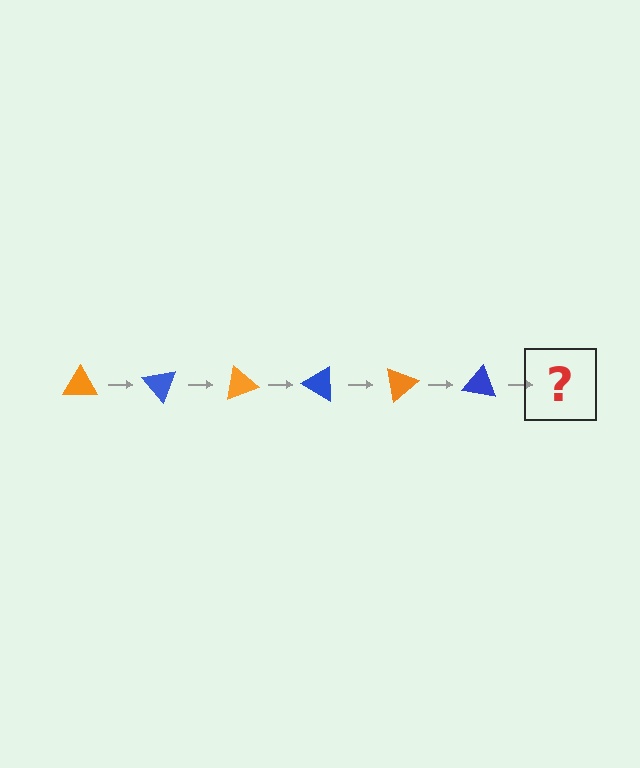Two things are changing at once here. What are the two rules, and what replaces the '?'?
The two rules are that it rotates 50 degrees each step and the color cycles through orange and blue. The '?' should be an orange triangle, rotated 300 degrees from the start.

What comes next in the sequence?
The next element should be an orange triangle, rotated 300 degrees from the start.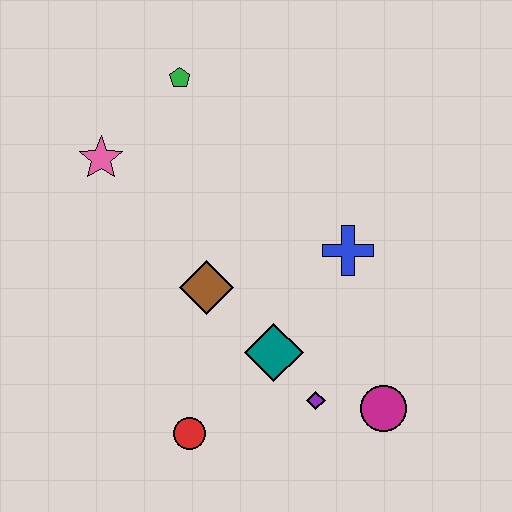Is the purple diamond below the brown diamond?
Yes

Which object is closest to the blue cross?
The teal diamond is closest to the blue cross.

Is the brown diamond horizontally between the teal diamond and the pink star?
Yes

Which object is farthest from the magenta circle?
The green pentagon is farthest from the magenta circle.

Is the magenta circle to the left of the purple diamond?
No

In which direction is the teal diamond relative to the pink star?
The teal diamond is below the pink star.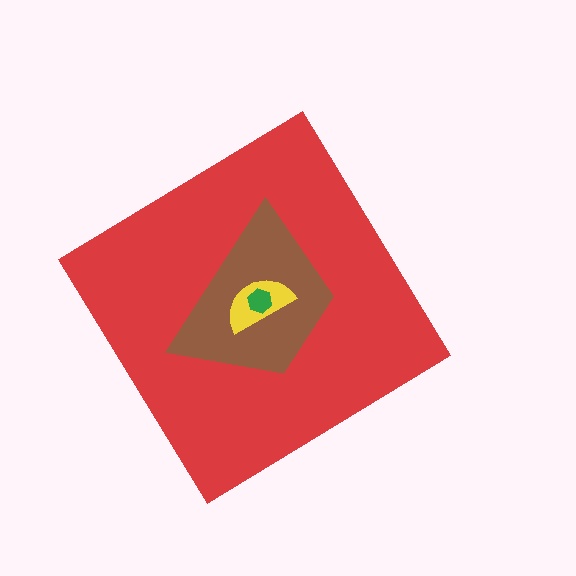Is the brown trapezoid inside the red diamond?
Yes.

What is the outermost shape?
The red diamond.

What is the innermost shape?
The green hexagon.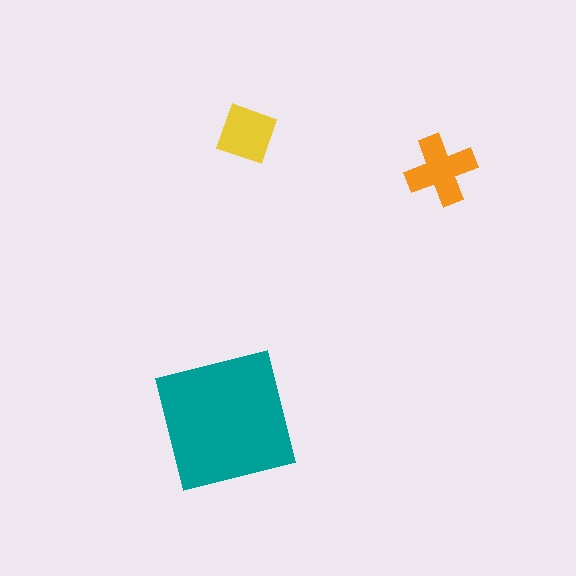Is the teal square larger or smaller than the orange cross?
Larger.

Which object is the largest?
The teal square.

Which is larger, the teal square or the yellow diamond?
The teal square.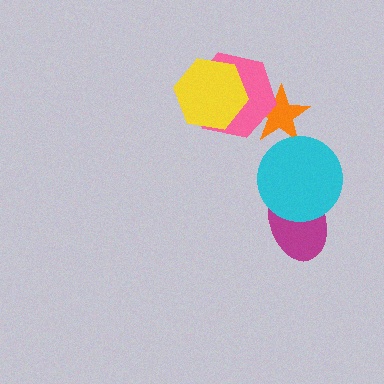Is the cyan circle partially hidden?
No, no other shape covers it.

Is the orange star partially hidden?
Yes, it is partially covered by another shape.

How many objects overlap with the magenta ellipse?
1 object overlaps with the magenta ellipse.